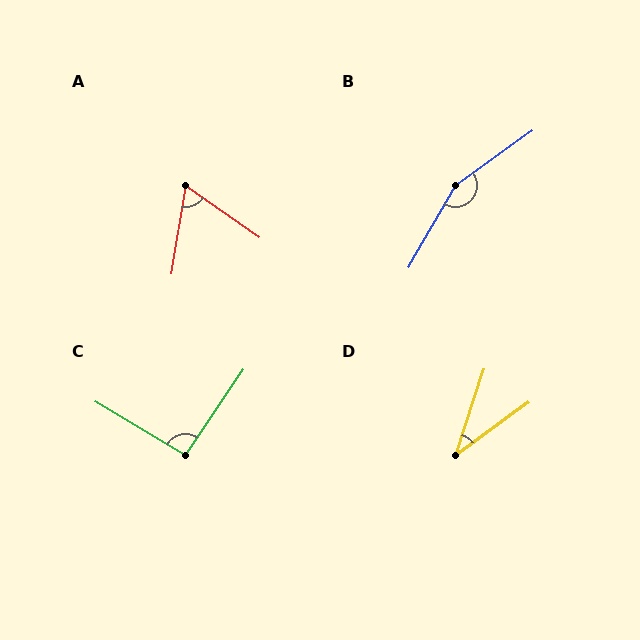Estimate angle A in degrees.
Approximately 64 degrees.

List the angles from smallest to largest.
D (36°), A (64°), C (93°), B (155°).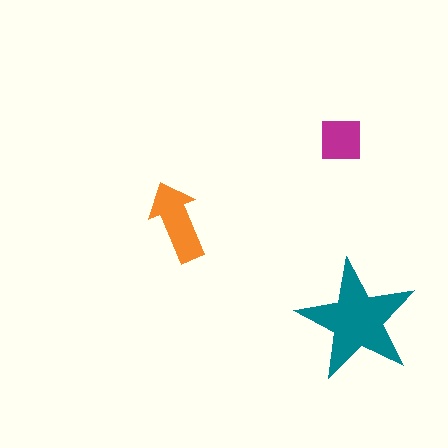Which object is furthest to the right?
The teal star is rightmost.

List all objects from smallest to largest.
The magenta square, the orange arrow, the teal star.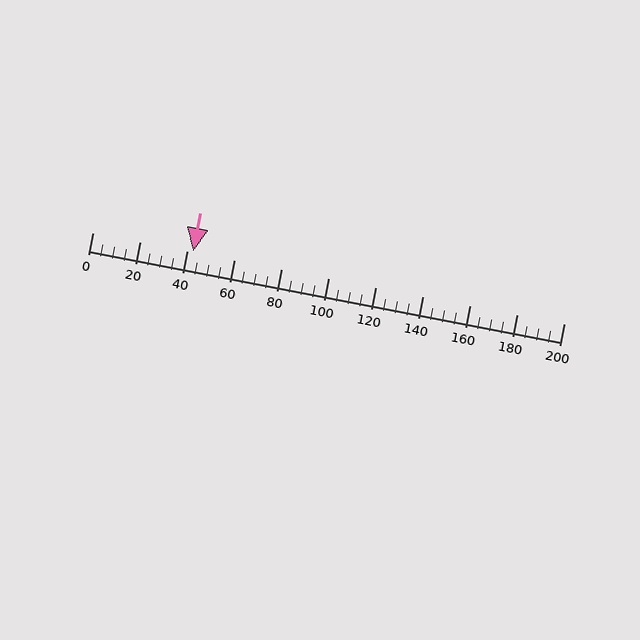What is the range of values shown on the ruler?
The ruler shows values from 0 to 200.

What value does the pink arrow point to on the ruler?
The pink arrow points to approximately 43.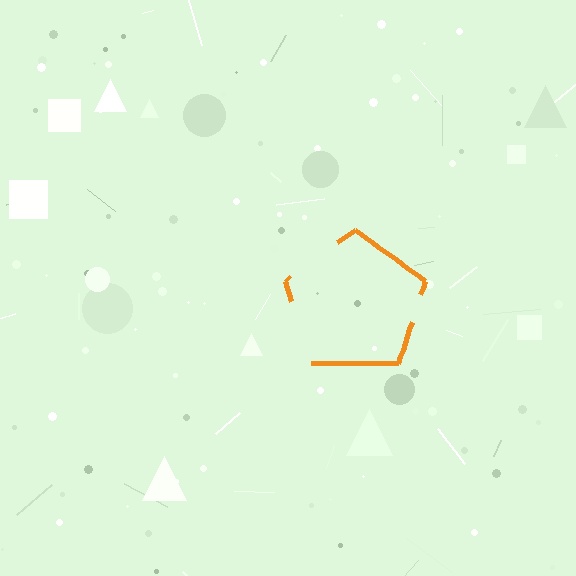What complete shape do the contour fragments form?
The contour fragments form a pentagon.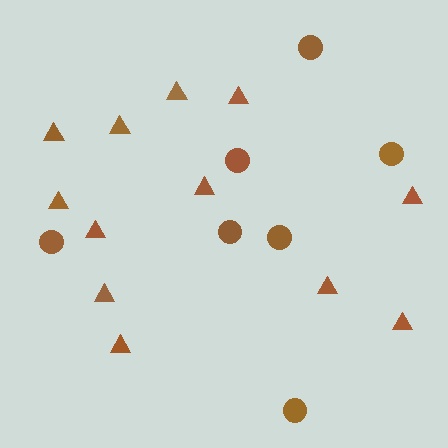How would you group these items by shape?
There are 2 groups: one group of circles (7) and one group of triangles (12).